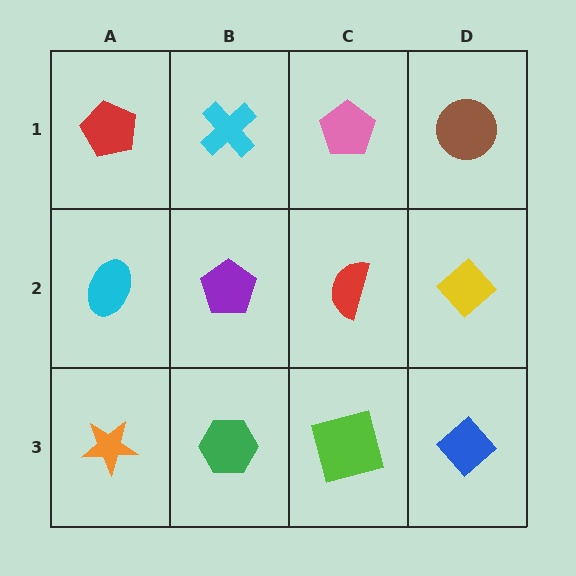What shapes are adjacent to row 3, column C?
A red semicircle (row 2, column C), a green hexagon (row 3, column B), a blue diamond (row 3, column D).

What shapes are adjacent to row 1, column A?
A cyan ellipse (row 2, column A), a cyan cross (row 1, column B).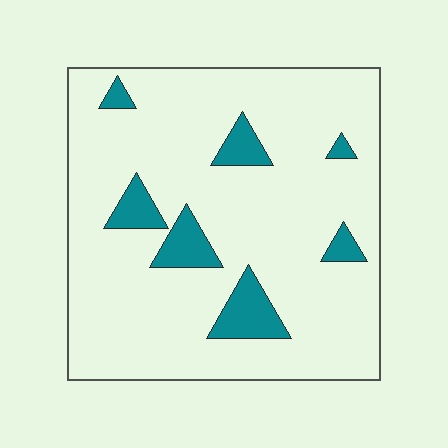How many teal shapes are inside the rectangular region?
7.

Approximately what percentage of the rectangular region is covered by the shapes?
Approximately 10%.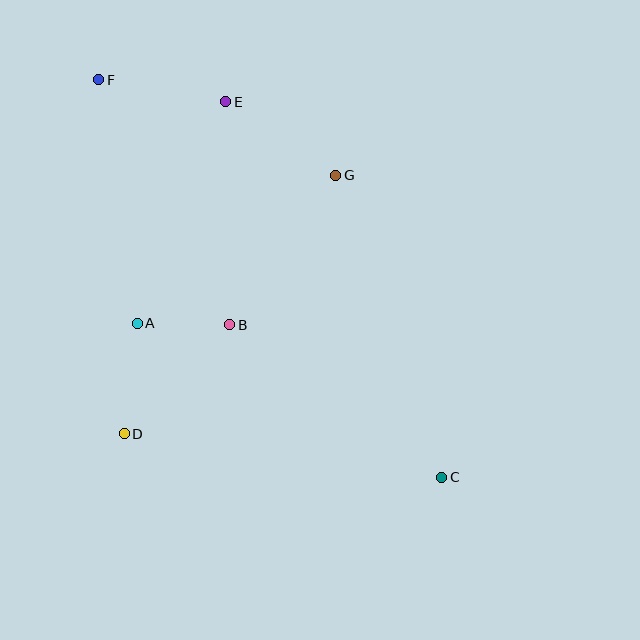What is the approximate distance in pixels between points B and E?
The distance between B and E is approximately 223 pixels.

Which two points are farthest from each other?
Points C and F are farthest from each other.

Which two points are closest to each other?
Points A and B are closest to each other.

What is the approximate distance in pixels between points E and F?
The distance between E and F is approximately 129 pixels.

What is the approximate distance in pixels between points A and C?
The distance between A and C is approximately 341 pixels.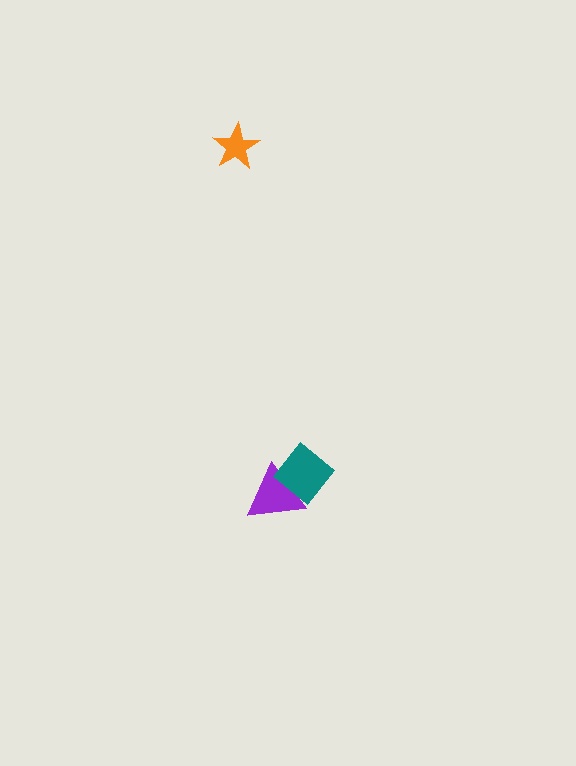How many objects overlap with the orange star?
0 objects overlap with the orange star.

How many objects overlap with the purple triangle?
1 object overlaps with the purple triangle.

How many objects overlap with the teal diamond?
1 object overlaps with the teal diamond.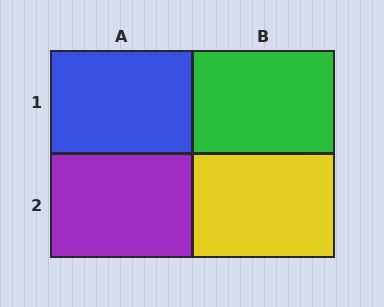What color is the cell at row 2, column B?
Yellow.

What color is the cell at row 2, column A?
Purple.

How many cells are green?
1 cell is green.